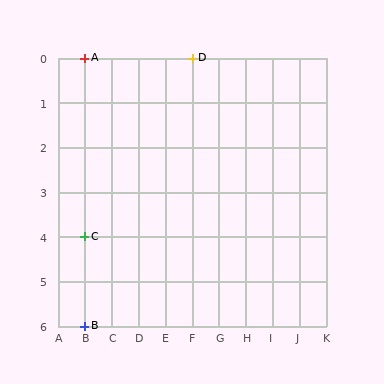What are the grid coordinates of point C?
Point C is at grid coordinates (B, 4).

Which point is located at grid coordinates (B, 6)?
Point B is at (B, 6).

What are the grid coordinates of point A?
Point A is at grid coordinates (B, 0).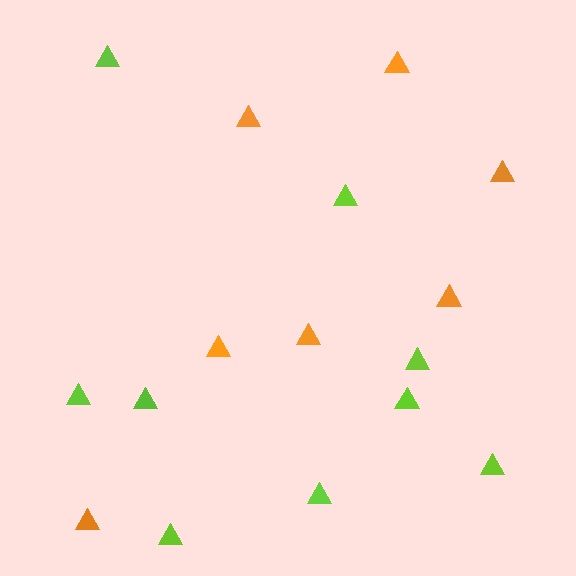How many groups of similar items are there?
There are 2 groups: one group of lime triangles (9) and one group of orange triangles (7).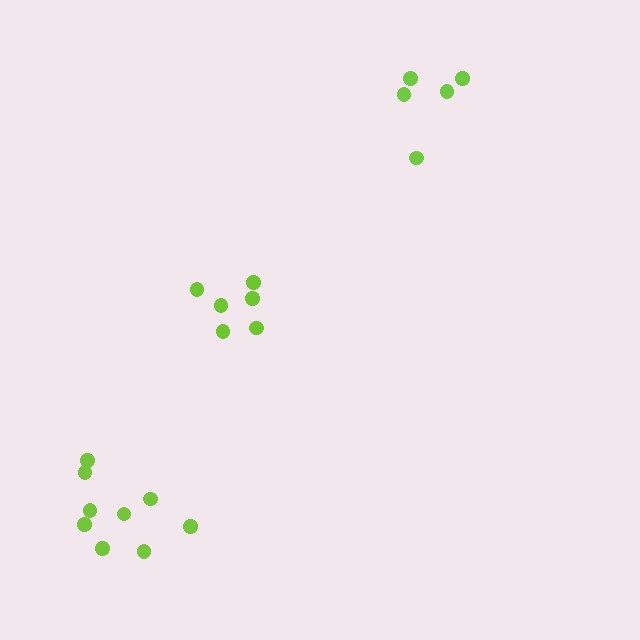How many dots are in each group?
Group 1: 6 dots, Group 2: 9 dots, Group 3: 5 dots (20 total).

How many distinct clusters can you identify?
There are 3 distinct clusters.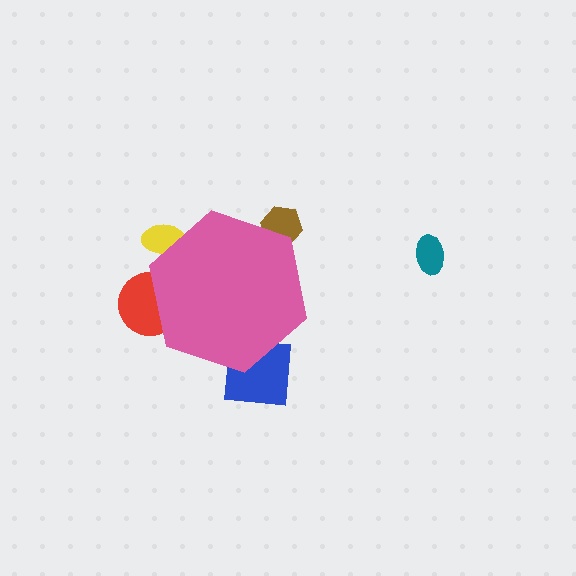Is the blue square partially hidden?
Yes, the blue square is partially hidden behind the pink hexagon.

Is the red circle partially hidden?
Yes, the red circle is partially hidden behind the pink hexagon.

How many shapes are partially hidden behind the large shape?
4 shapes are partially hidden.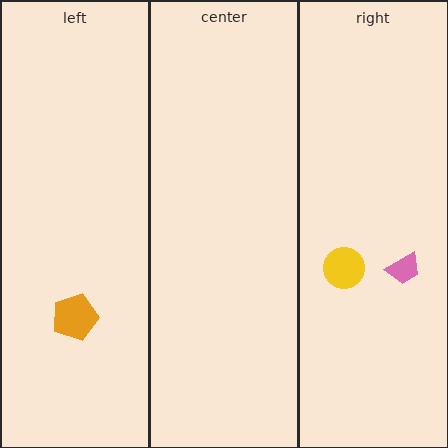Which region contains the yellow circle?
The right region.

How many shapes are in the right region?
2.